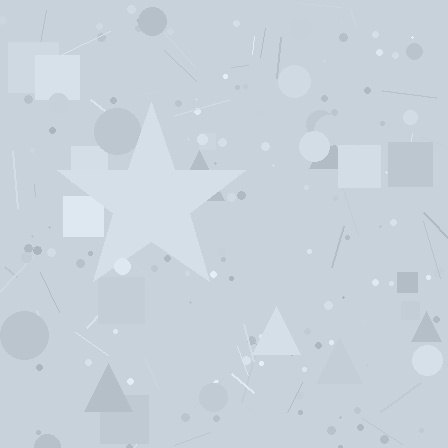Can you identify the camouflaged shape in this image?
The camouflaged shape is a star.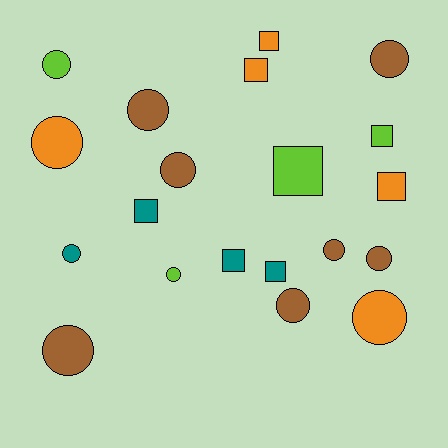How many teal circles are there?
There is 1 teal circle.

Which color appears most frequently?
Brown, with 7 objects.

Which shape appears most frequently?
Circle, with 12 objects.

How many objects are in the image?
There are 20 objects.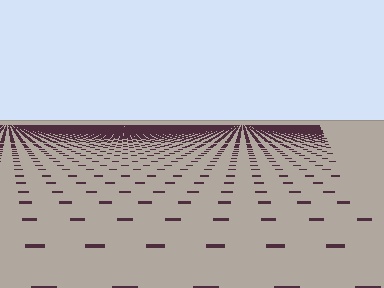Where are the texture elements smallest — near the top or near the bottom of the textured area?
Near the top.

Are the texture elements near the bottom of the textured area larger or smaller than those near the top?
Larger. Near the bottom, elements are closer to the viewer and appear at a bigger on-screen size.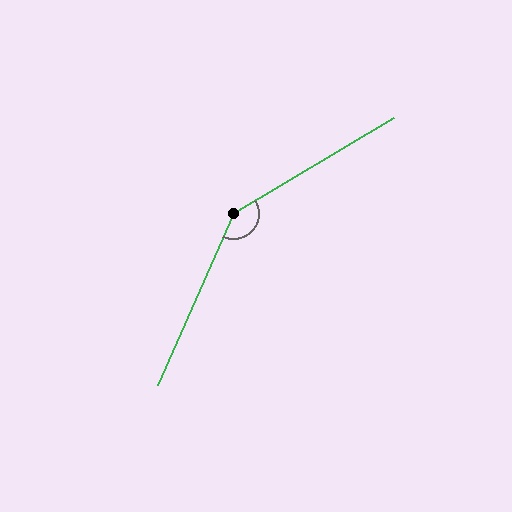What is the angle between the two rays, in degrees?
Approximately 145 degrees.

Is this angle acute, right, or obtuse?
It is obtuse.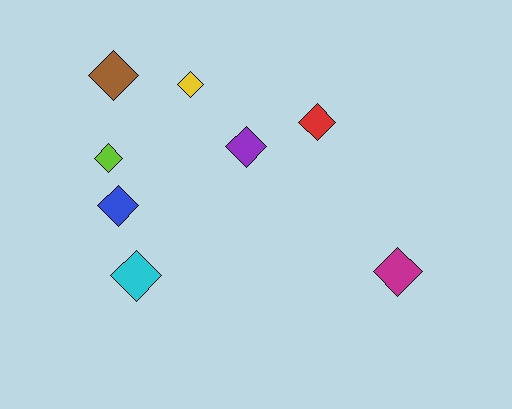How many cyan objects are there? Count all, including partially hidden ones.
There is 1 cyan object.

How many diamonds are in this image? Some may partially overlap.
There are 8 diamonds.